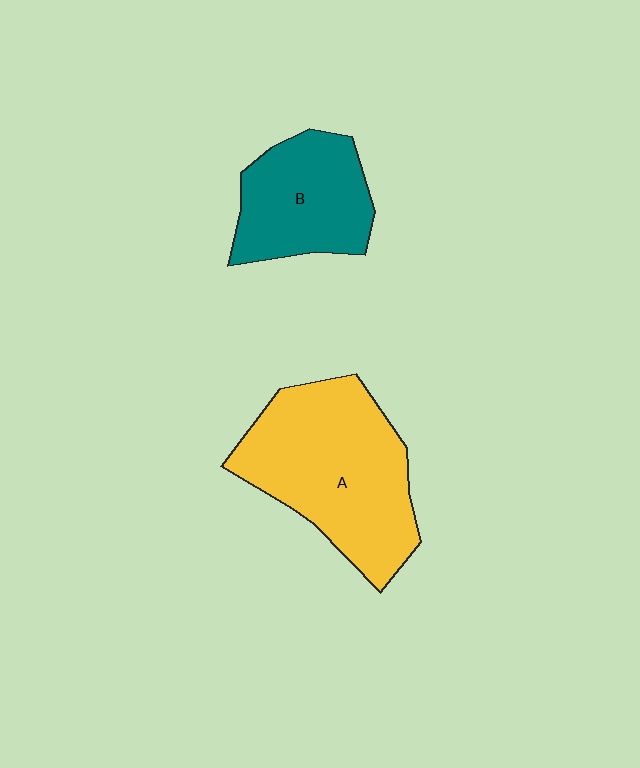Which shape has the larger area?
Shape A (yellow).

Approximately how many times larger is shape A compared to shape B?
Approximately 1.6 times.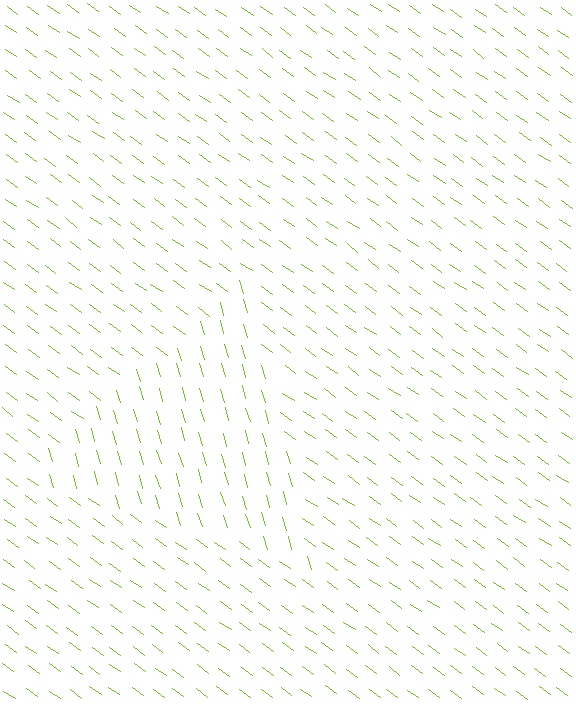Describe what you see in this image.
The image is filled with small lime line segments. A triangle region in the image has lines oriented differently from the surrounding lines, creating a visible texture boundary.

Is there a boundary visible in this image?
Yes, there is a texture boundary formed by a change in line orientation.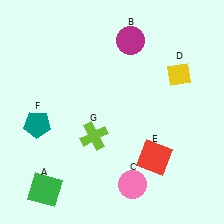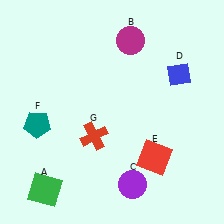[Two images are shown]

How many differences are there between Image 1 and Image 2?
There are 3 differences between the two images.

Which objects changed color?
C changed from pink to purple. D changed from yellow to blue. G changed from lime to red.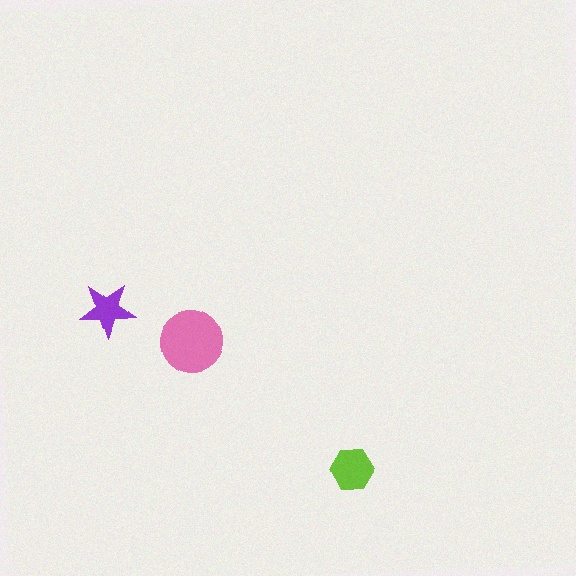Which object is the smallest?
The purple star.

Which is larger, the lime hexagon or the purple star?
The lime hexagon.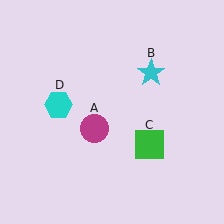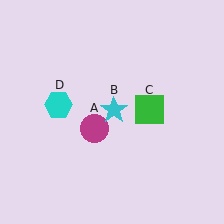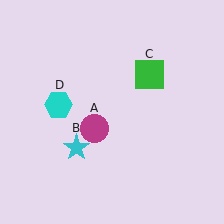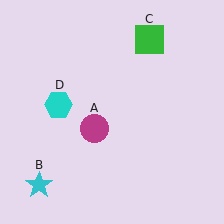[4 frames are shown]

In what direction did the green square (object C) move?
The green square (object C) moved up.